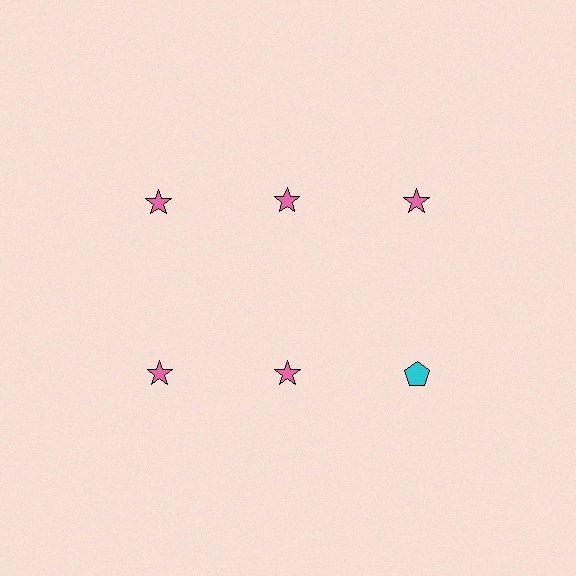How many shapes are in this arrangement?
There are 6 shapes arranged in a grid pattern.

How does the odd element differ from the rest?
It differs in both color (cyan instead of pink) and shape (pentagon instead of star).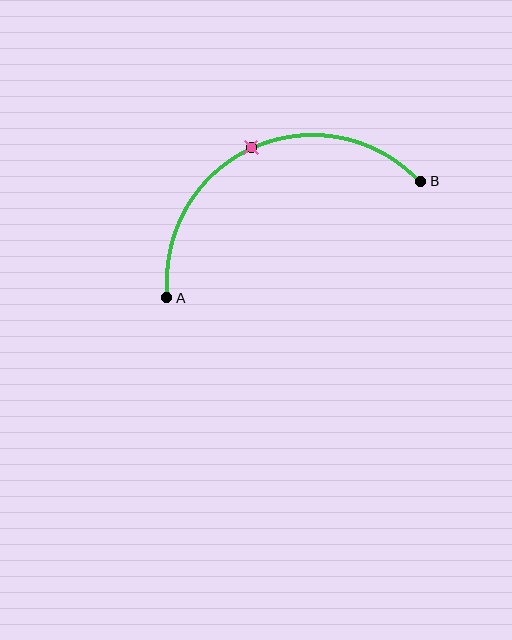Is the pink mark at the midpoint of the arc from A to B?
Yes. The pink mark lies on the arc at equal arc-length from both A and B — it is the arc midpoint.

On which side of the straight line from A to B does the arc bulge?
The arc bulges above the straight line connecting A and B.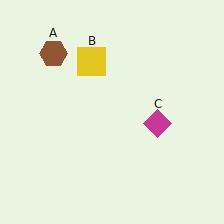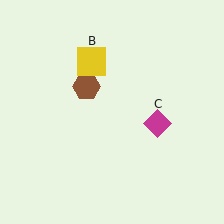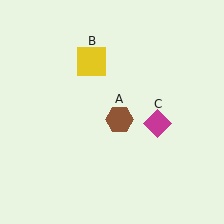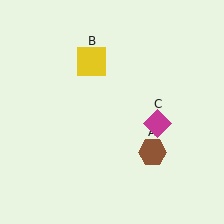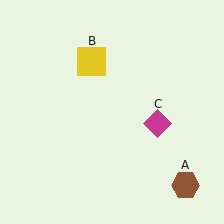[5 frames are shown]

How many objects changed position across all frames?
1 object changed position: brown hexagon (object A).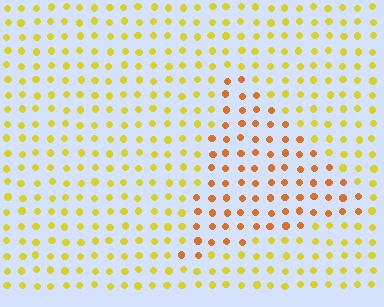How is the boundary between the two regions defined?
The boundary is defined purely by a slight shift in hue (about 33 degrees). Spacing, size, and orientation are identical on both sides.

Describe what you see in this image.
The image is filled with small yellow elements in a uniform arrangement. A triangle-shaped region is visible where the elements are tinted to a slightly different hue, forming a subtle color boundary.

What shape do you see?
I see a triangle.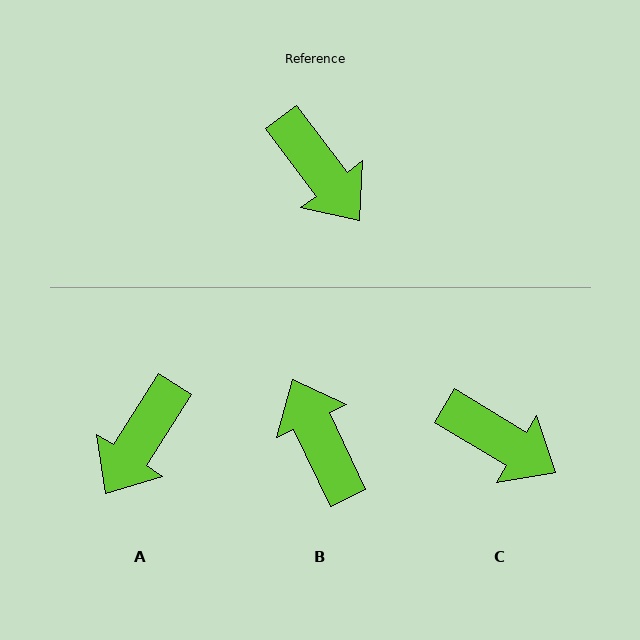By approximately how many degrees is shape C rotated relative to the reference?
Approximately 22 degrees counter-clockwise.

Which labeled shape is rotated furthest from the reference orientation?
B, about 168 degrees away.